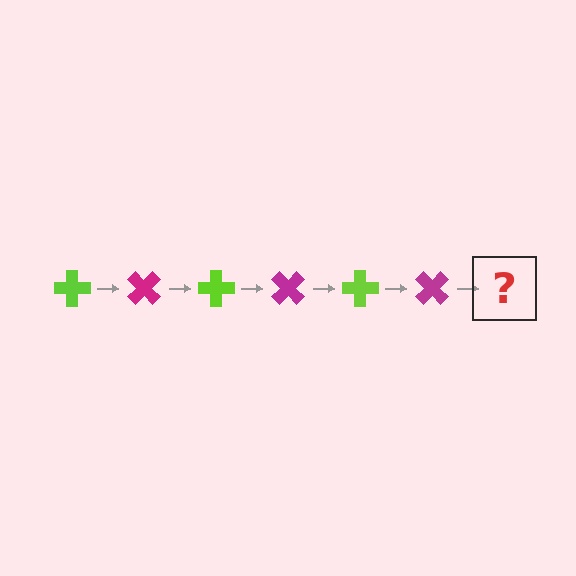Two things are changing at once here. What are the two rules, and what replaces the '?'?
The two rules are that it rotates 45 degrees each step and the color cycles through lime and magenta. The '?' should be a lime cross, rotated 270 degrees from the start.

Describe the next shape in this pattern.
It should be a lime cross, rotated 270 degrees from the start.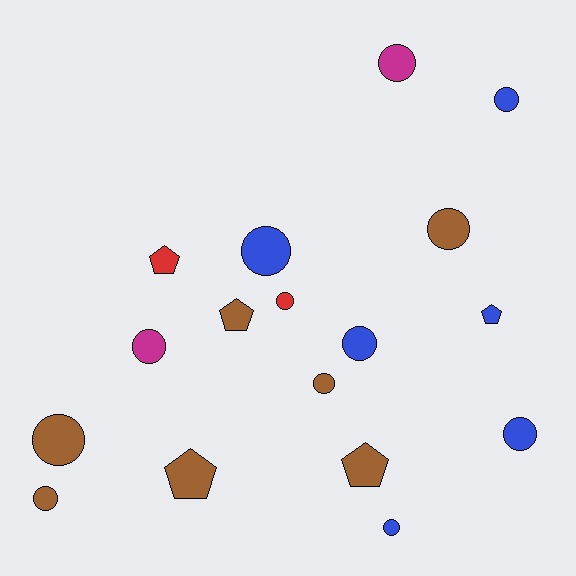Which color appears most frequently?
Brown, with 7 objects.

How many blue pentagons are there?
There is 1 blue pentagon.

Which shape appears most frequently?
Circle, with 12 objects.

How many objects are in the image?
There are 17 objects.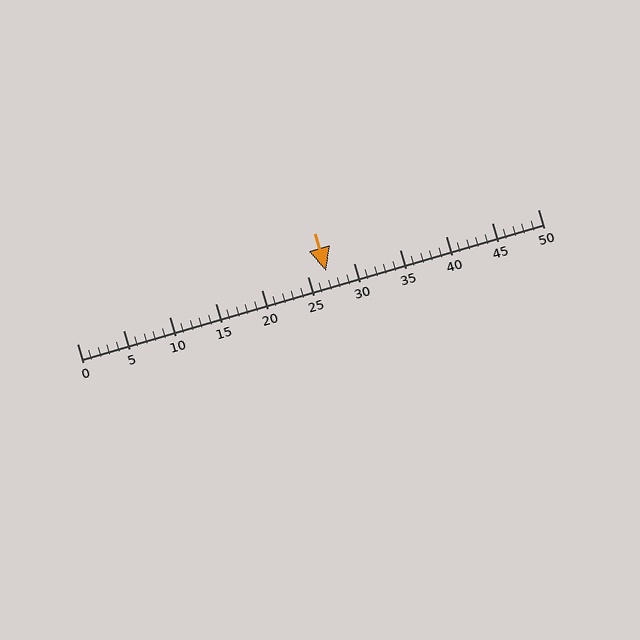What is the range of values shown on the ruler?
The ruler shows values from 0 to 50.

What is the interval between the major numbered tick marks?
The major tick marks are spaced 5 units apart.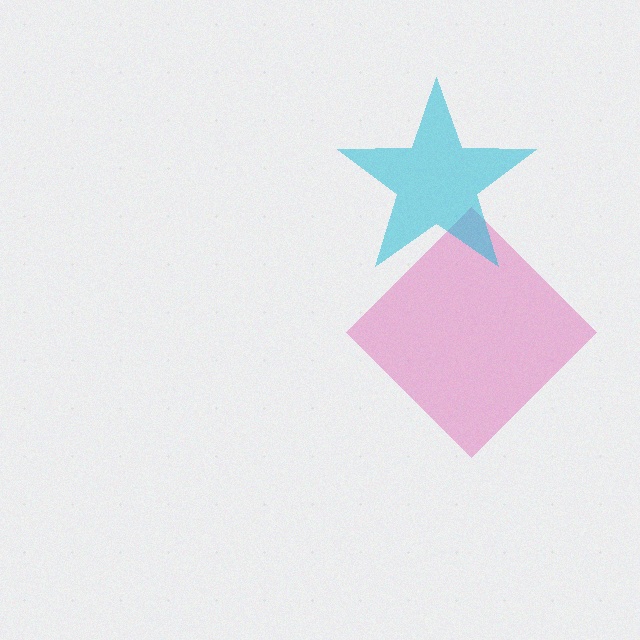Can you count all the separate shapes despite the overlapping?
Yes, there are 2 separate shapes.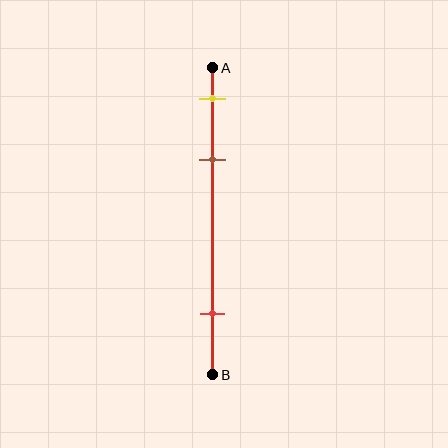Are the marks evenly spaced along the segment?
No, the marks are not evenly spaced.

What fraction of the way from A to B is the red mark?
The red mark is approximately 80% (0.8) of the way from A to B.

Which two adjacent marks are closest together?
The yellow and brown marks are the closest adjacent pair.